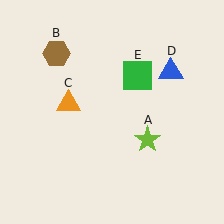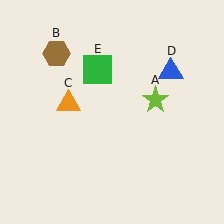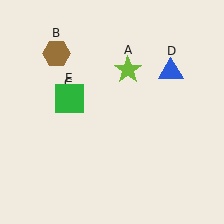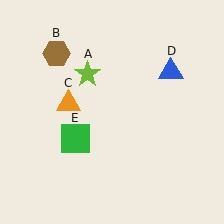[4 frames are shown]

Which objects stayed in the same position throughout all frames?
Brown hexagon (object B) and orange triangle (object C) and blue triangle (object D) remained stationary.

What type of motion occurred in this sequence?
The lime star (object A), green square (object E) rotated counterclockwise around the center of the scene.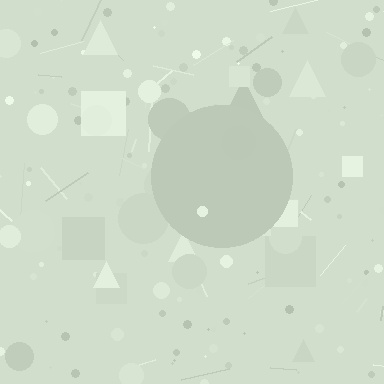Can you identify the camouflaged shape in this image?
The camouflaged shape is a circle.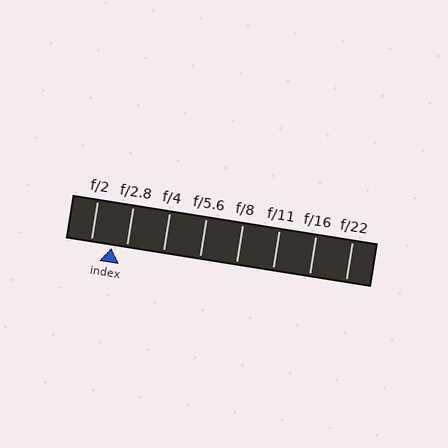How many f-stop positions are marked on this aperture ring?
There are 8 f-stop positions marked.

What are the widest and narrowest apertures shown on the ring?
The widest aperture shown is f/2 and the narrowest is f/22.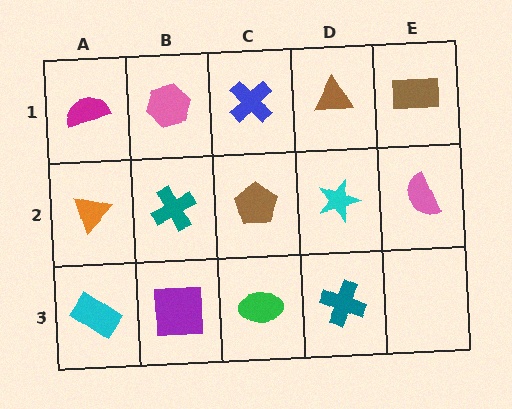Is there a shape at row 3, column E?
No, that cell is empty.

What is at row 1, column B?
A pink hexagon.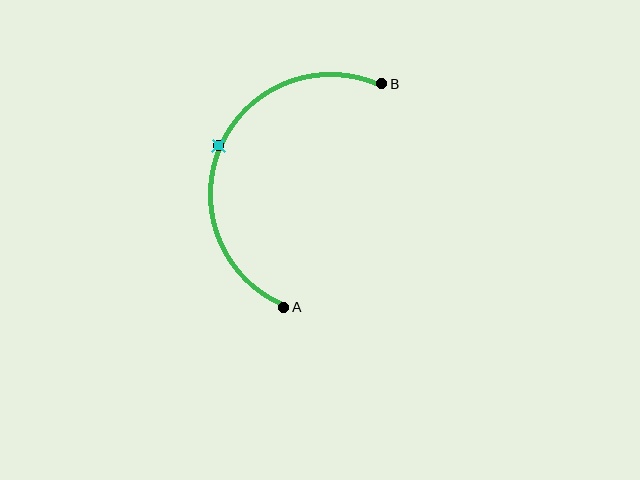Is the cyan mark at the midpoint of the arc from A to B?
Yes. The cyan mark lies on the arc at equal arc-length from both A and B — it is the arc midpoint.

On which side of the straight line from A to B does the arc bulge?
The arc bulges to the left of the straight line connecting A and B.